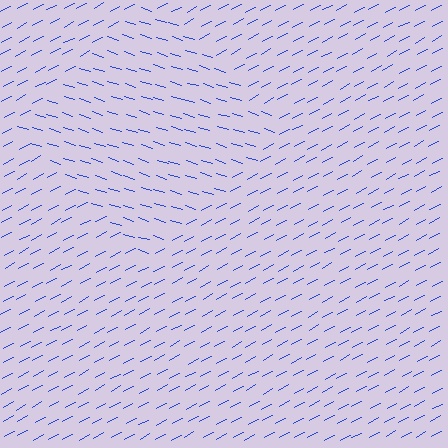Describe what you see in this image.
The image is filled with small blue line segments. A diamond region in the image has lines oriented differently from the surrounding lines, creating a visible texture boundary.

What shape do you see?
I see a diamond.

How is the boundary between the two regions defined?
The boundary is defined purely by a change in line orientation (approximately 45 degrees difference). All lines are the same color and thickness.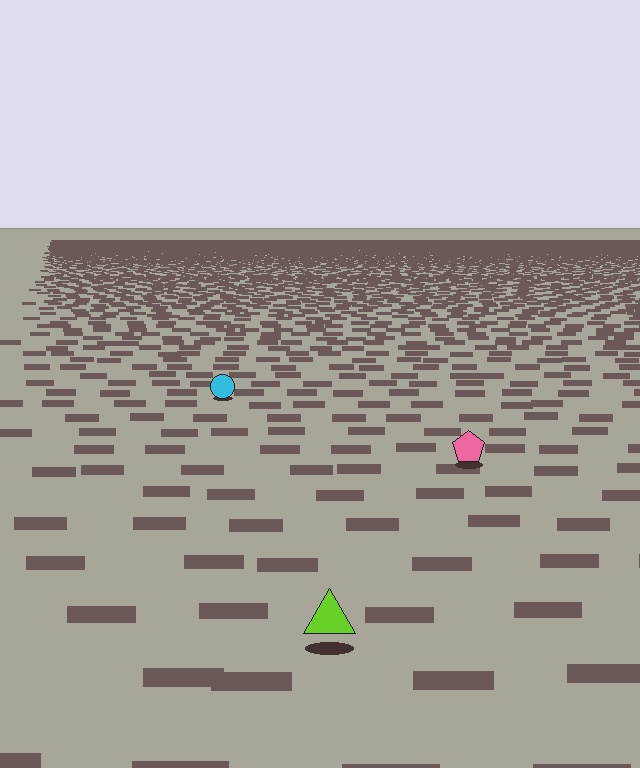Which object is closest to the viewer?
The lime triangle is closest. The texture marks near it are larger and more spread out.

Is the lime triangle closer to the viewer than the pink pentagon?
Yes. The lime triangle is closer — you can tell from the texture gradient: the ground texture is coarser near it.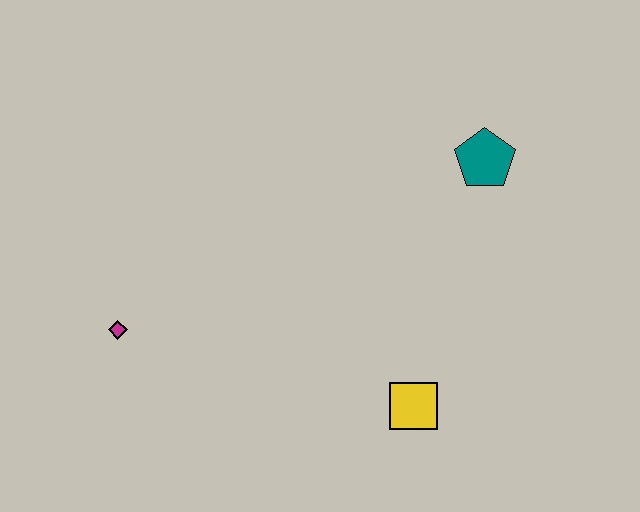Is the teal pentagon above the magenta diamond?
Yes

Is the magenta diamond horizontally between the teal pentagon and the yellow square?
No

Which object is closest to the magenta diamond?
The yellow square is closest to the magenta diamond.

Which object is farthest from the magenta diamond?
The teal pentagon is farthest from the magenta diamond.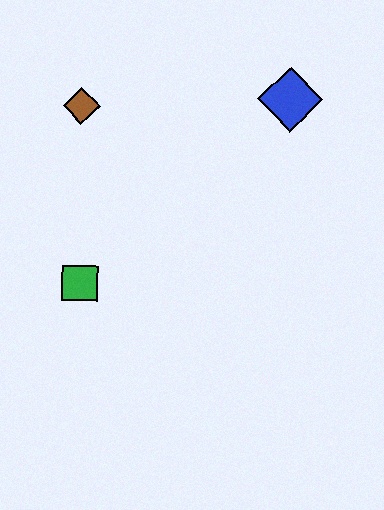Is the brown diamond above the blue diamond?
No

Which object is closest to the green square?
The brown diamond is closest to the green square.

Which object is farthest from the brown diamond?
The blue diamond is farthest from the brown diamond.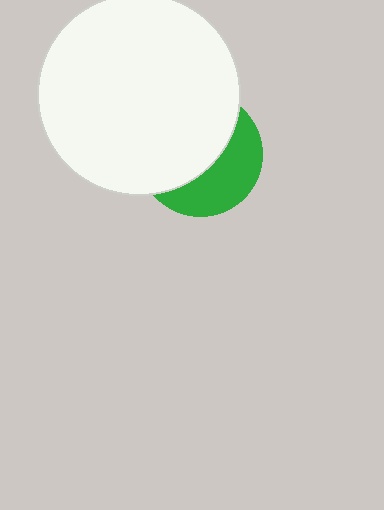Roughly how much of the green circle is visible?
A small part of it is visible (roughly 41%).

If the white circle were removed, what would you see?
You would see the complete green circle.